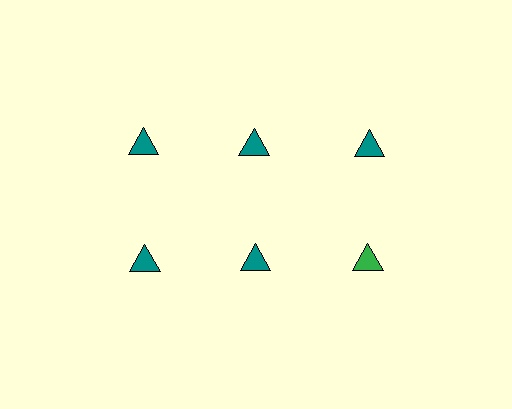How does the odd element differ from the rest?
It has a different color: green instead of teal.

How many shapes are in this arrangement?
There are 6 shapes arranged in a grid pattern.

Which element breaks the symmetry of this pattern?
The green triangle in the second row, center column breaks the symmetry. All other shapes are teal triangles.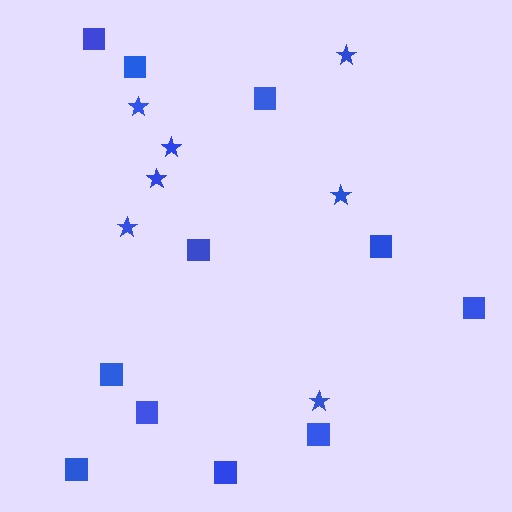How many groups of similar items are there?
There are 2 groups: one group of stars (7) and one group of squares (11).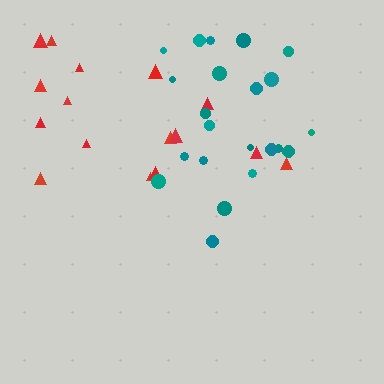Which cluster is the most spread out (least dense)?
Red.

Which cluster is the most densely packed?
Teal.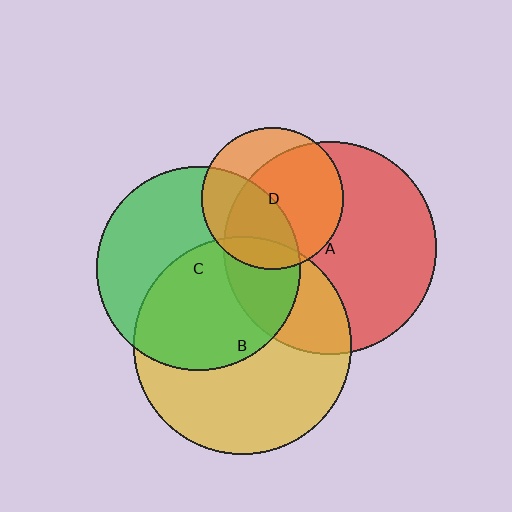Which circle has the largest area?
Circle B (yellow).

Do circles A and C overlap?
Yes.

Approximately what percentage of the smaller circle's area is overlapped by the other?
Approximately 25%.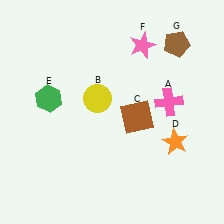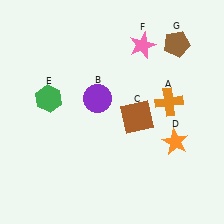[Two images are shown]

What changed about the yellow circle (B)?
In Image 1, B is yellow. In Image 2, it changed to purple.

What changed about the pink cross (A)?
In Image 1, A is pink. In Image 2, it changed to orange.